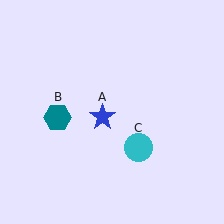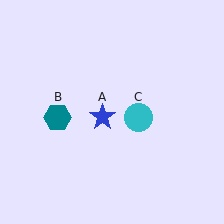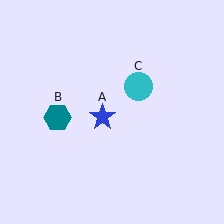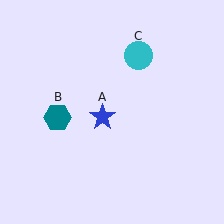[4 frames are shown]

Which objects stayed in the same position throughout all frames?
Blue star (object A) and teal hexagon (object B) remained stationary.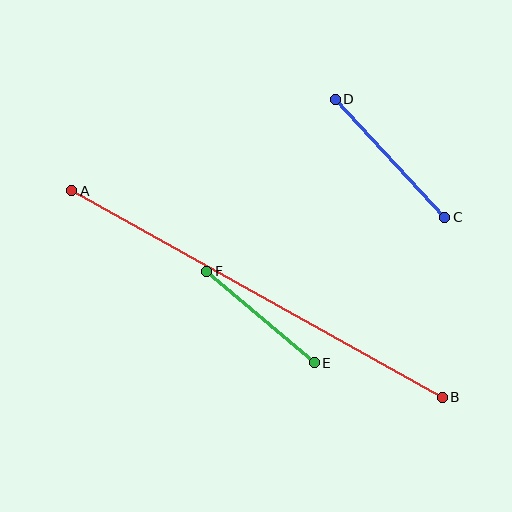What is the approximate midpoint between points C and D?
The midpoint is at approximately (390, 158) pixels.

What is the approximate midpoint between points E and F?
The midpoint is at approximately (261, 317) pixels.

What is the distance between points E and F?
The distance is approximately 141 pixels.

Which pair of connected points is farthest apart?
Points A and B are farthest apart.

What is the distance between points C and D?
The distance is approximately 161 pixels.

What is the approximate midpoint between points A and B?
The midpoint is at approximately (257, 294) pixels.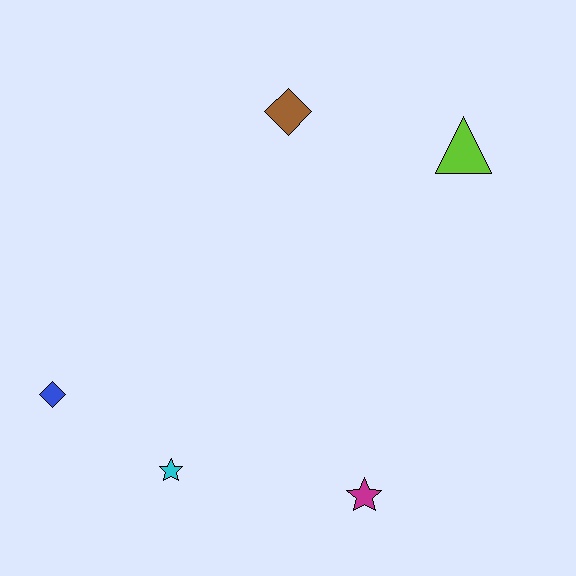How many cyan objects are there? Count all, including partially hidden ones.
There is 1 cyan object.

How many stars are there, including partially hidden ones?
There are 2 stars.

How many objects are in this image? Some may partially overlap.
There are 5 objects.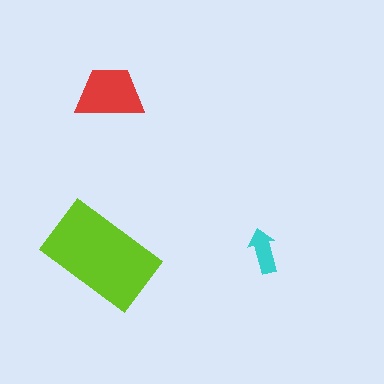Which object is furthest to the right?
The cyan arrow is rightmost.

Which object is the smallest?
The cyan arrow.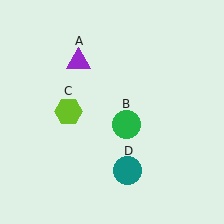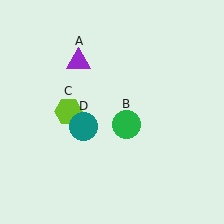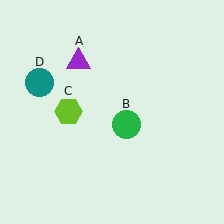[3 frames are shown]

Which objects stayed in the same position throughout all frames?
Purple triangle (object A) and green circle (object B) and lime hexagon (object C) remained stationary.